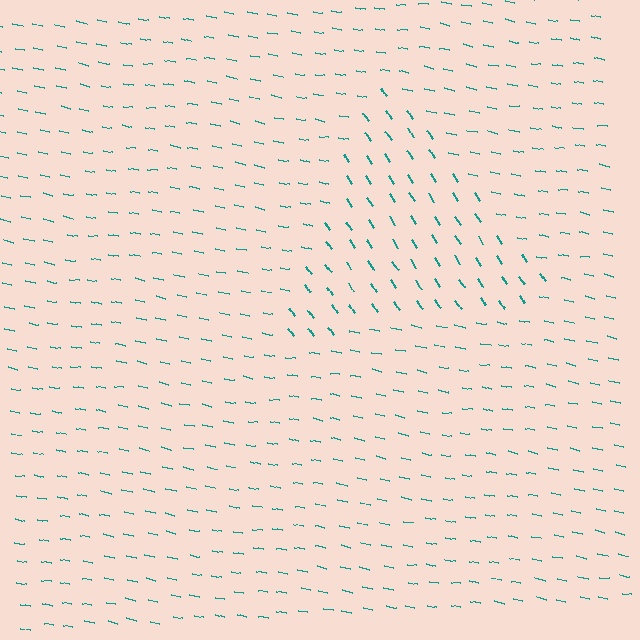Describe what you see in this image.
The image is filled with small teal line segments. A triangle region in the image has lines oriented differently from the surrounding lines, creating a visible texture boundary.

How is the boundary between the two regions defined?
The boundary is defined purely by a change in line orientation (approximately 45 degrees difference). All lines are the same color and thickness.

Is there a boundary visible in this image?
Yes, there is a texture boundary formed by a change in line orientation.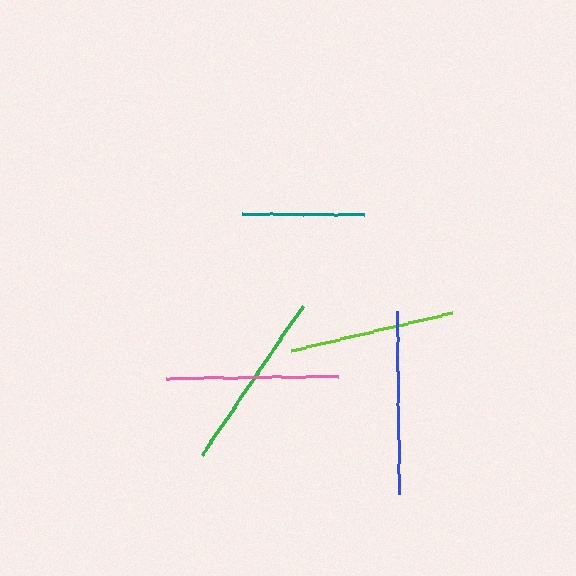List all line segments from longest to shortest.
From longest to shortest: blue, green, pink, lime, teal.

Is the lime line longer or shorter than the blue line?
The blue line is longer than the lime line.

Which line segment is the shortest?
The teal line is the shortest at approximately 122 pixels.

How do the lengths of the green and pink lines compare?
The green and pink lines are approximately the same length.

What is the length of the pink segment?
The pink segment is approximately 172 pixels long.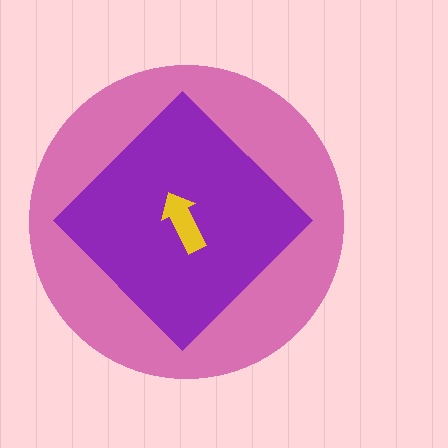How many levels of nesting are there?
3.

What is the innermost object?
The yellow arrow.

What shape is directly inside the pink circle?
The purple diamond.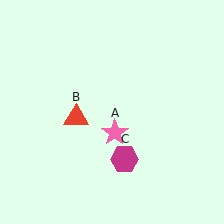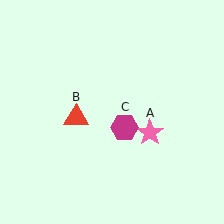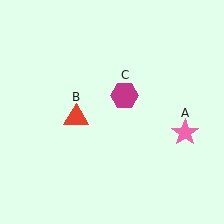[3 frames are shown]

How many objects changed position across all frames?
2 objects changed position: pink star (object A), magenta hexagon (object C).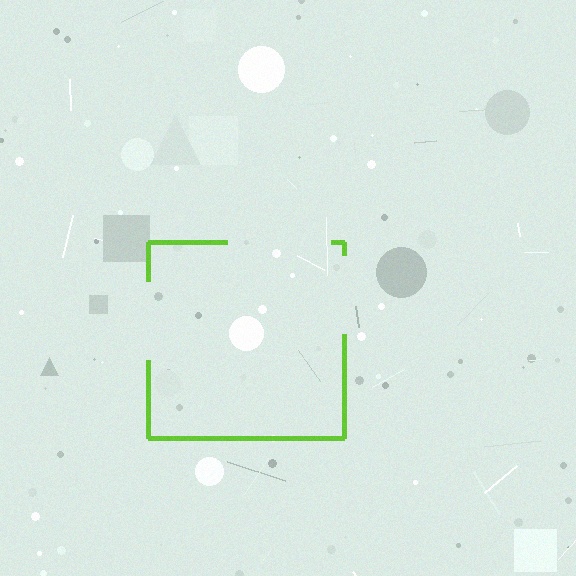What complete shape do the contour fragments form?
The contour fragments form a square.